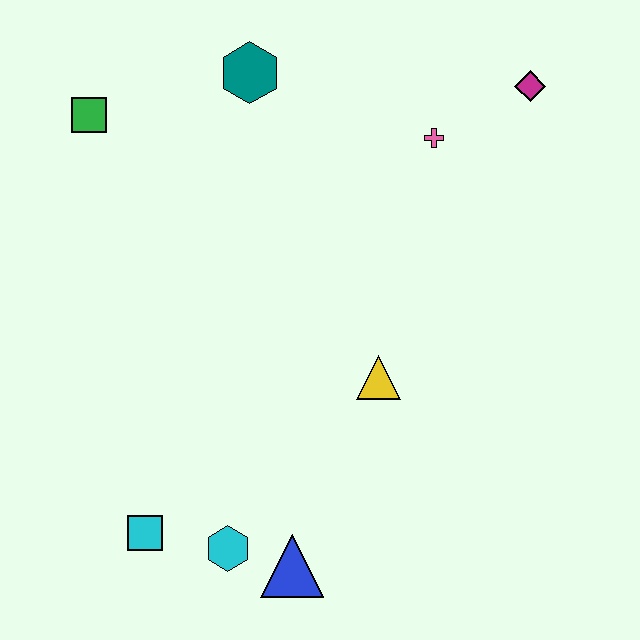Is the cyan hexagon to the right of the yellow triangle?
No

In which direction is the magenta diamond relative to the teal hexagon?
The magenta diamond is to the right of the teal hexagon.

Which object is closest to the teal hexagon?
The green square is closest to the teal hexagon.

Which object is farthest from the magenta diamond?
The cyan square is farthest from the magenta diamond.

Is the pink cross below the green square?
Yes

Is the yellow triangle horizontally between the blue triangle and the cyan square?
No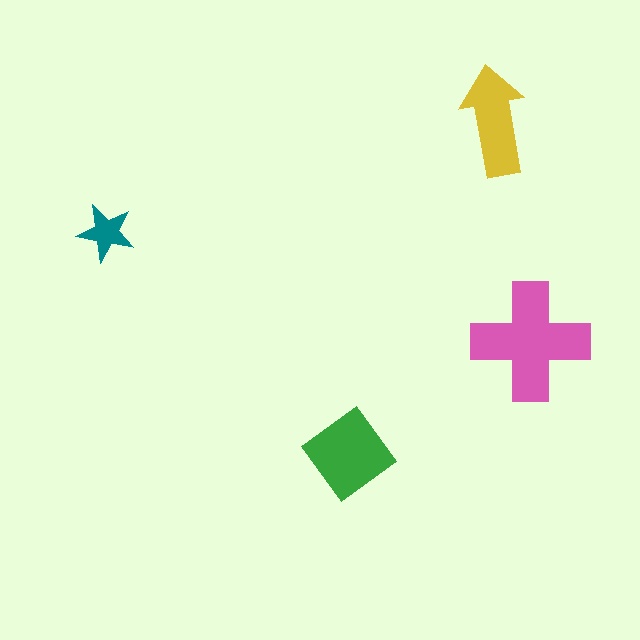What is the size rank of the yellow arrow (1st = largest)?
3rd.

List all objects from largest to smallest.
The pink cross, the green diamond, the yellow arrow, the teal star.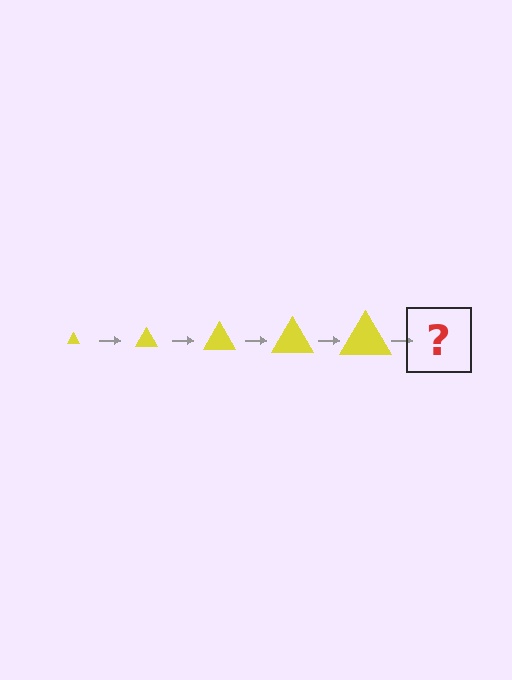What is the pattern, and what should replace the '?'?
The pattern is that the triangle gets progressively larger each step. The '?' should be a yellow triangle, larger than the previous one.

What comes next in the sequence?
The next element should be a yellow triangle, larger than the previous one.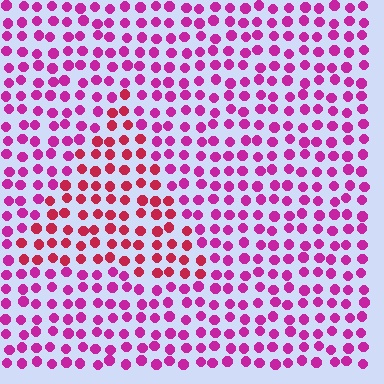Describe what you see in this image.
The image is filled with small magenta elements in a uniform arrangement. A triangle-shaped region is visible where the elements are tinted to a slightly different hue, forming a subtle color boundary.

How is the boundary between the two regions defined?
The boundary is defined purely by a slight shift in hue (about 32 degrees). Spacing, size, and orientation are identical on both sides.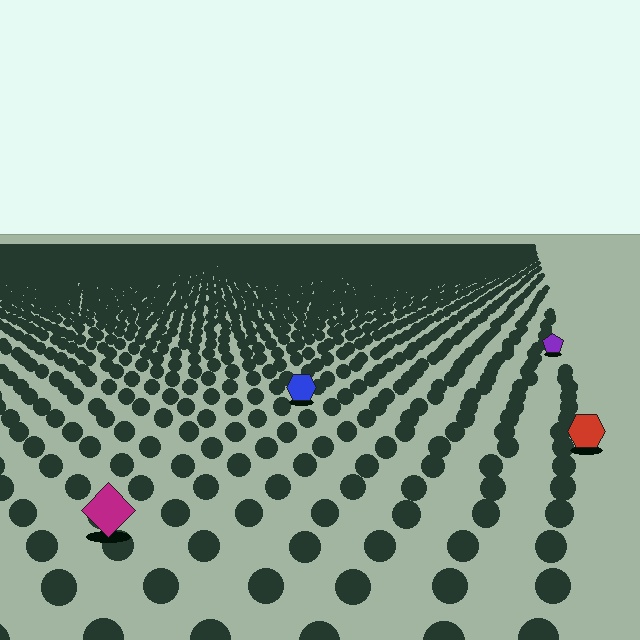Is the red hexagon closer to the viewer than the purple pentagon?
Yes. The red hexagon is closer — you can tell from the texture gradient: the ground texture is coarser near it.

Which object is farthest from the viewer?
The purple pentagon is farthest from the viewer. It appears smaller and the ground texture around it is denser.